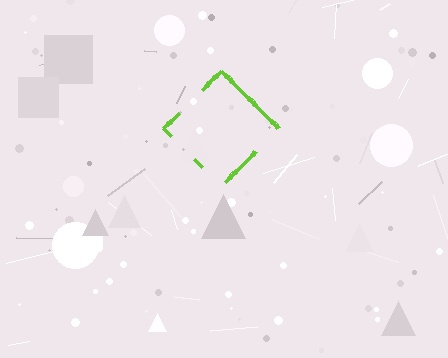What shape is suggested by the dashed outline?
The dashed outline suggests a diamond.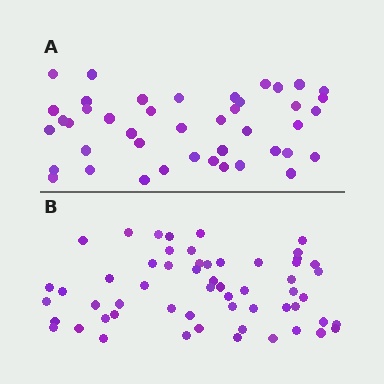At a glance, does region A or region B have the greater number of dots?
Region B (the bottom region) has more dots.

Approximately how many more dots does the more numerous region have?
Region B has approximately 15 more dots than region A.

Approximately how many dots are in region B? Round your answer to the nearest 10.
About 60 dots. (The exact count is 57, which rounds to 60.)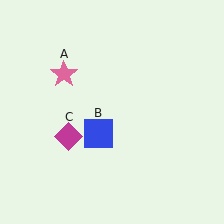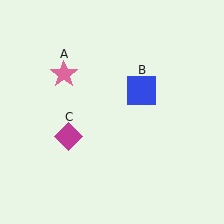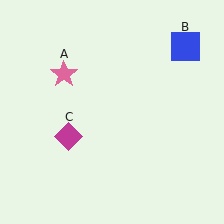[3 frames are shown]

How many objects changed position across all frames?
1 object changed position: blue square (object B).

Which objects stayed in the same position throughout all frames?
Pink star (object A) and magenta diamond (object C) remained stationary.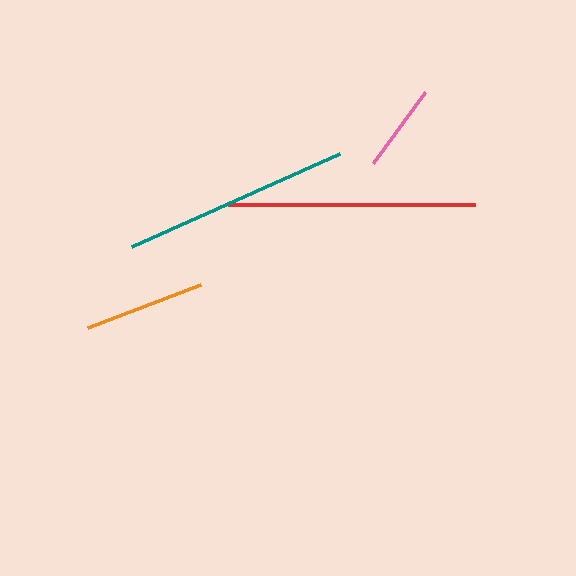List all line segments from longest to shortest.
From longest to shortest: red, teal, orange, pink.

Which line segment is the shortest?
The pink line is the shortest at approximately 88 pixels.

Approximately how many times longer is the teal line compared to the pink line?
The teal line is approximately 2.6 times the length of the pink line.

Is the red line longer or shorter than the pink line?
The red line is longer than the pink line.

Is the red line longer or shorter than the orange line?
The red line is longer than the orange line.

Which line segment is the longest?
The red line is the longest at approximately 247 pixels.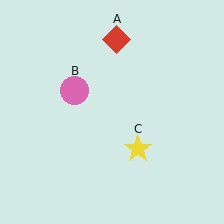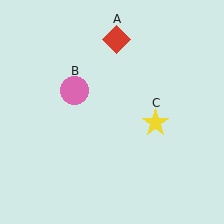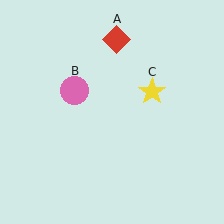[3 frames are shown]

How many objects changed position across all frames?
1 object changed position: yellow star (object C).